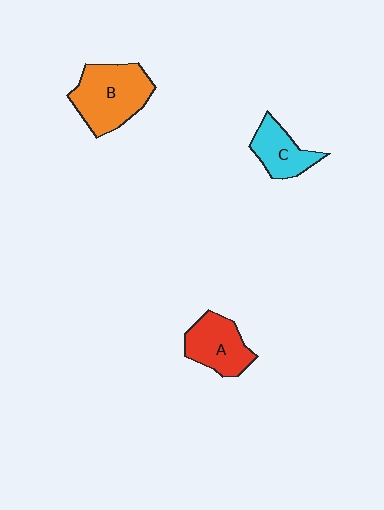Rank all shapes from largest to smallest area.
From largest to smallest: B (orange), A (red), C (cyan).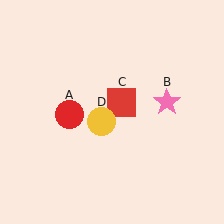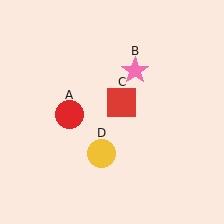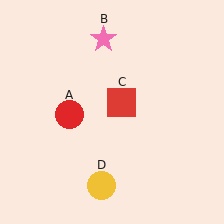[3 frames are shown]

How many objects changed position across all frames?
2 objects changed position: pink star (object B), yellow circle (object D).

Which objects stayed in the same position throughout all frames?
Red circle (object A) and red square (object C) remained stationary.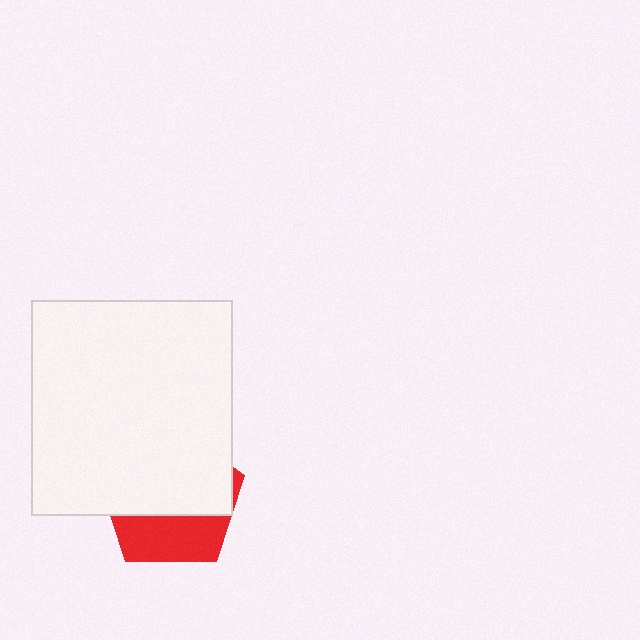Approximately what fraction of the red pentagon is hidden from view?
Roughly 64% of the red pentagon is hidden behind the white rectangle.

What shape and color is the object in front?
The object in front is a white rectangle.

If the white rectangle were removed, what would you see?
You would see the complete red pentagon.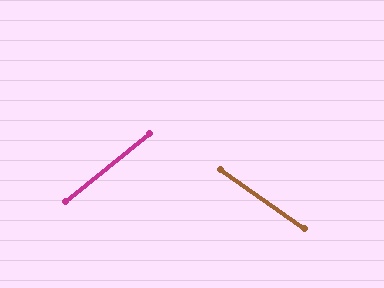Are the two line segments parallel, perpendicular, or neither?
Neither parallel nor perpendicular — they differ by about 74°.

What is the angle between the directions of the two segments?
Approximately 74 degrees.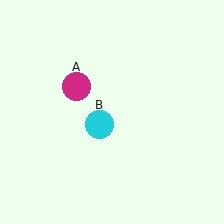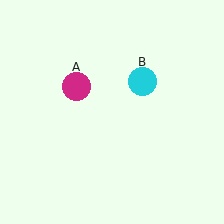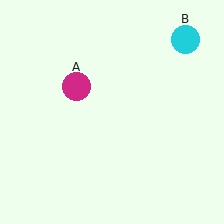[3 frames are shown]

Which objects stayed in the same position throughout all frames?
Magenta circle (object A) remained stationary.